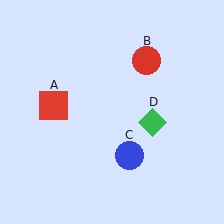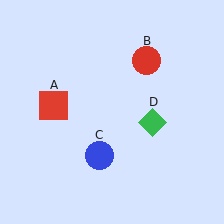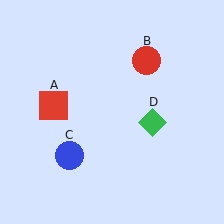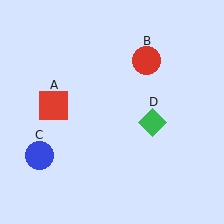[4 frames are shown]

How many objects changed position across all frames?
1 object changed position: blue circle (object C).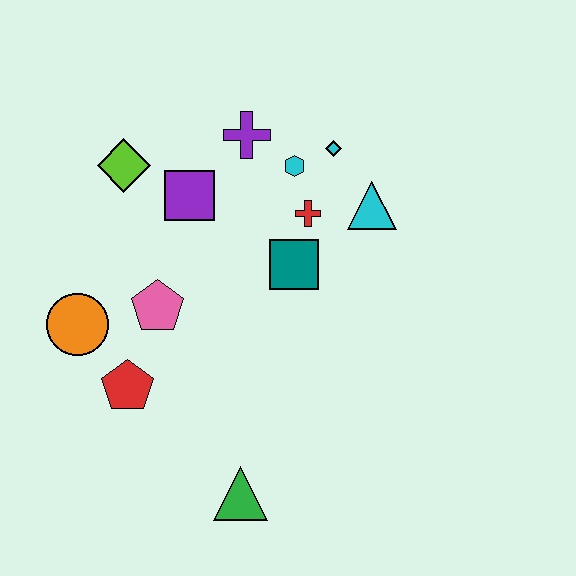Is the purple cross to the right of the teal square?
No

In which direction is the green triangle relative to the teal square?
The green triangle is below the teal square.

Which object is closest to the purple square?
The lime diamond is closest to the purple square.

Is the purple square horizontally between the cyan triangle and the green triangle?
No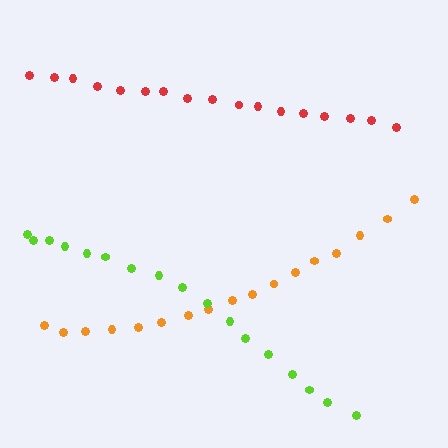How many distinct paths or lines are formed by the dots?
There are 3 distinct paths.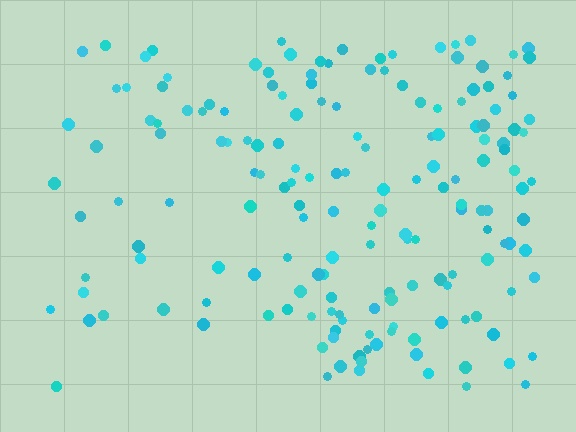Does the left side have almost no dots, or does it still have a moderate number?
Still a moderate number, just noticeably fewer than the right.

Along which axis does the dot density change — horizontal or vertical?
Horizontal.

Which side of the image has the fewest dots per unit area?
The left.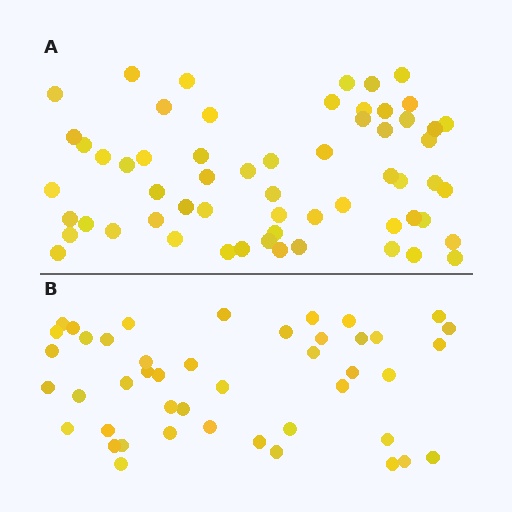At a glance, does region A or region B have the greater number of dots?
Region A (the top region) has more dots.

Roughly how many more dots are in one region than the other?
Region A has approximately 15 more dots than region B.